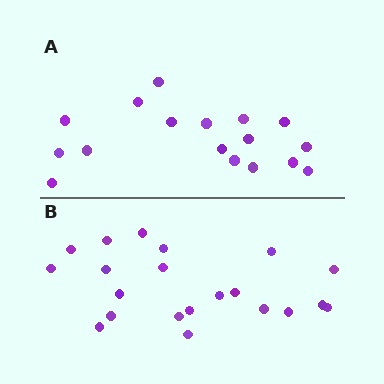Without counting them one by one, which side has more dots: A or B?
Region B (the bottom region) has more dots.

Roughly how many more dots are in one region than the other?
Region B has about 4 more dots than region A.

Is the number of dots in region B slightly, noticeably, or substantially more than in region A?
Region B has only slightly more — the two regions are fairly close. The ratio is roughly 1.2 to 1.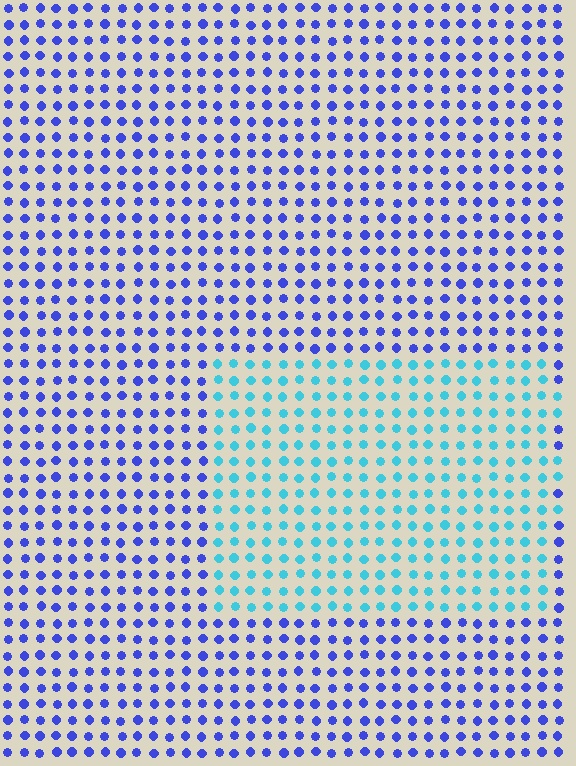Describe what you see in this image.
The image is filled with small blue elements in a uniform arrangement. A rectangle-shaped region is visible where the elements are tinted to a slightly different hue, forming a subtle color boundary.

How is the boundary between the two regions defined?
The boundary is defined purely by a slight shift in hue (about 49 degrees). Spacing, size, and orientation are identical on both sides.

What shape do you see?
I see a rectangle.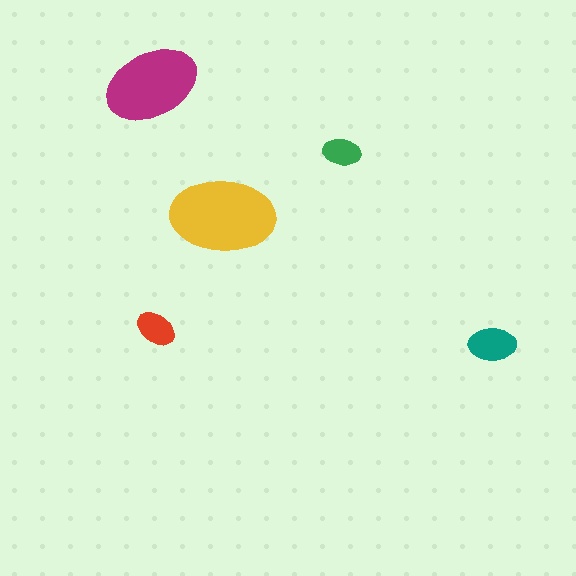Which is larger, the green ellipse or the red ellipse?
The red one.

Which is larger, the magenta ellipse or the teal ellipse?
The magenta one.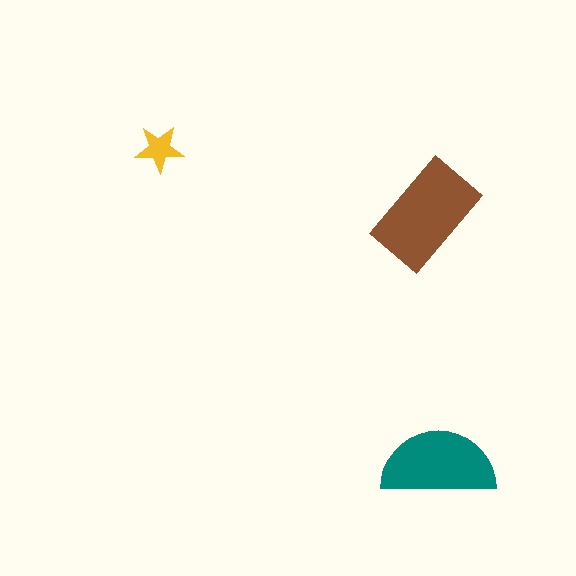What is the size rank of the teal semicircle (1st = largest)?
2nd.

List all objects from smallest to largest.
The yellow star, the teal semicircle, the brown rectangle.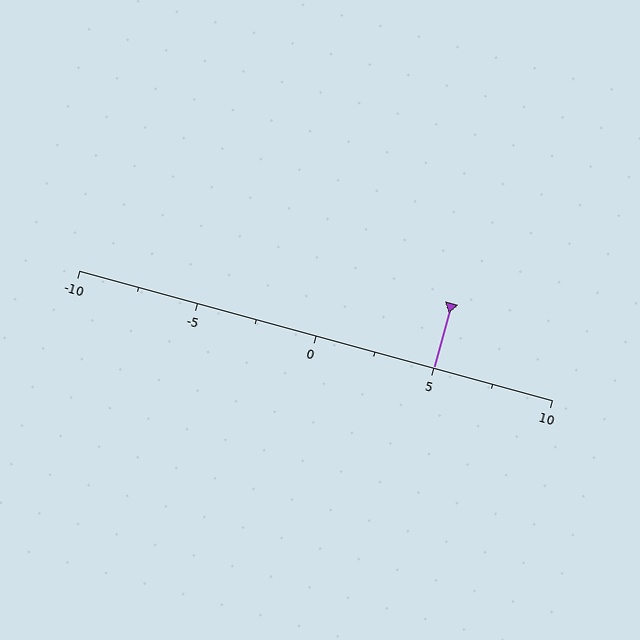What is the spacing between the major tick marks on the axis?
The major ticks are spaced 5 apart.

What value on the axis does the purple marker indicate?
The marker indicates approximately 5.